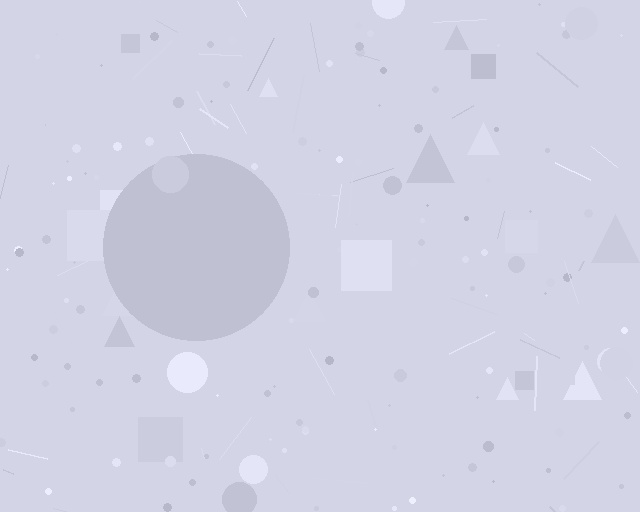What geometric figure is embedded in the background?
A circle is embedded in the background.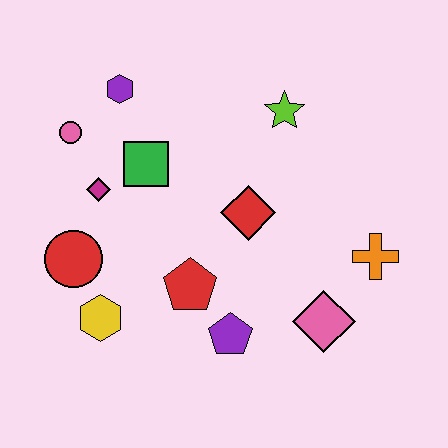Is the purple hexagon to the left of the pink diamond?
Yes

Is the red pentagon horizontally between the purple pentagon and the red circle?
Yes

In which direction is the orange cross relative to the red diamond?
The orange cross is to the right of the red diamond.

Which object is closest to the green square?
The magenta diamond is closest to the green square.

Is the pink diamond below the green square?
Yes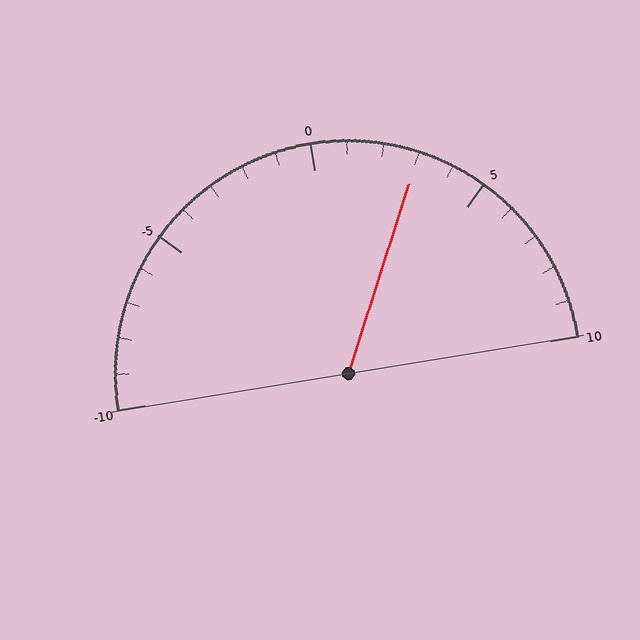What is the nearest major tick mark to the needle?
The nearest major tick mark is 5.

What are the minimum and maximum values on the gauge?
The gauge ranges from -10 to 10.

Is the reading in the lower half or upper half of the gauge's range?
The reading is in the upper half of the range (-10 to 10).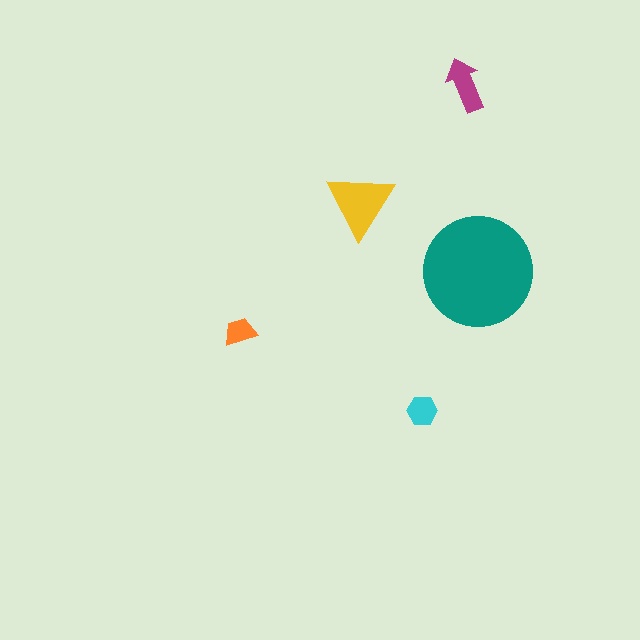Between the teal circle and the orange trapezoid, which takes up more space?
The teal circle.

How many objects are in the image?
There are 5 objects in the image.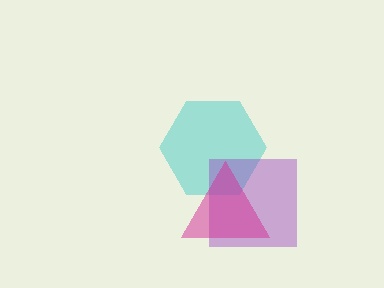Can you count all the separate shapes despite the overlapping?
Yes, there are 3 separate shapes.